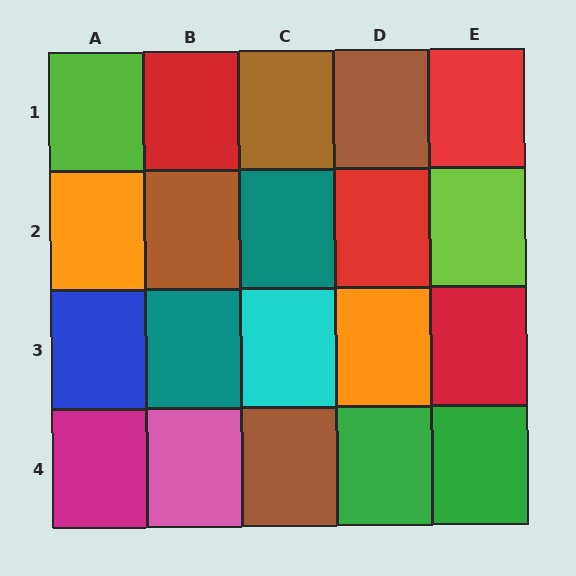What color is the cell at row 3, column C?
Cyan.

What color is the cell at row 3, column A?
Blue.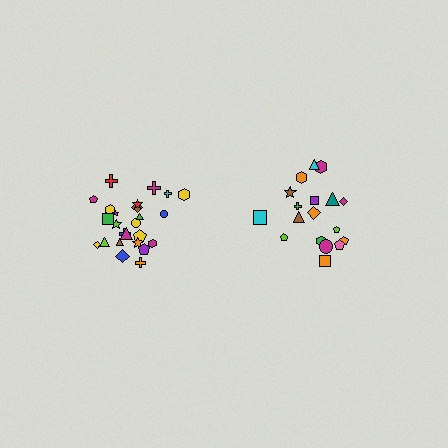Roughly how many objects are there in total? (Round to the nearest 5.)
Roughly 45 objects in total.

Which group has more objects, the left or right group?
The left group.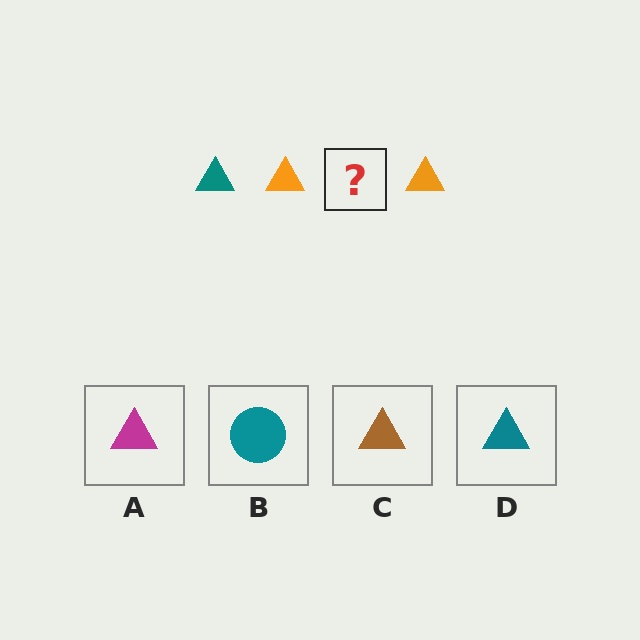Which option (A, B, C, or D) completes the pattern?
D.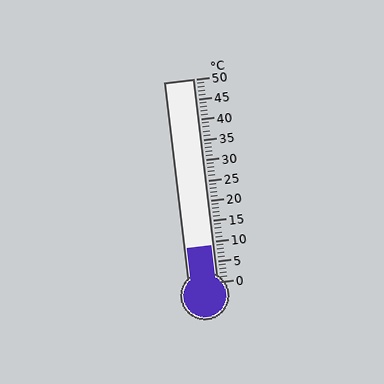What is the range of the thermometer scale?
The thermometer scale ranges from 0°C to 50°C.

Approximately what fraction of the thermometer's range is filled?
The thermometer is filled to approximately 20% of its range.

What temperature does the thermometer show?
The thermometer shows approximately 9°C.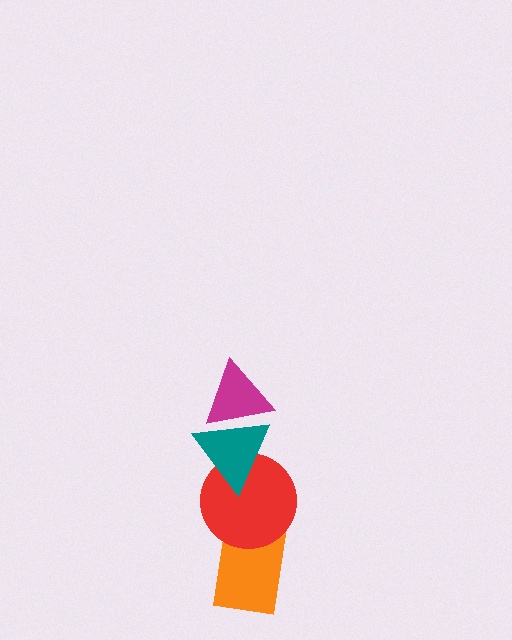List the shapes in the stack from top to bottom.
From top to bottom: the magenta triangle, the teal triangle, the red circle, the orange rectangle.